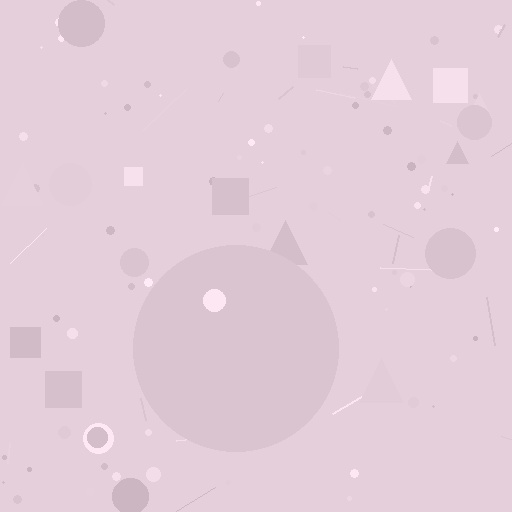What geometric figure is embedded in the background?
A circle is embedded in the background.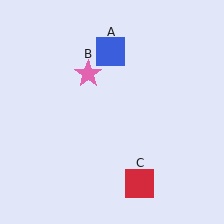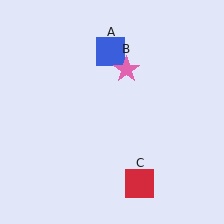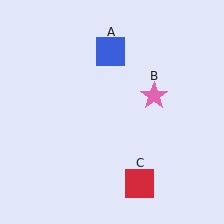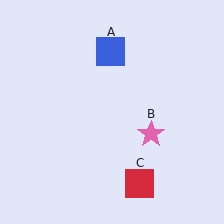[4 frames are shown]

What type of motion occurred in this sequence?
The pink star (object B) rotated clockwise around the center of the scene.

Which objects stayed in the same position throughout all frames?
Blue square (object A) and red square (object C) remained stationary.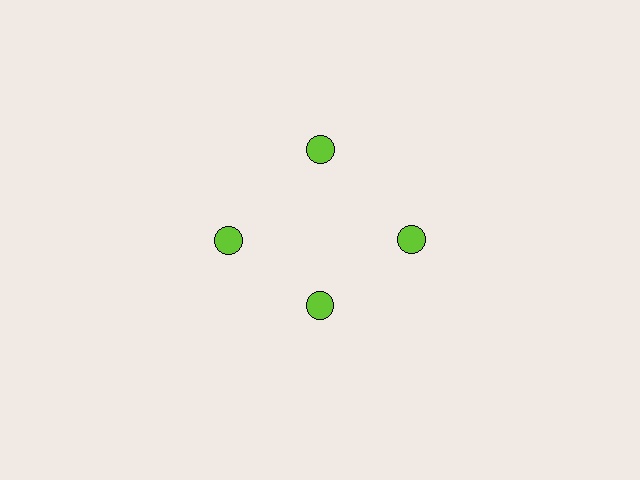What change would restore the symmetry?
The symmetry would be restored by moving it outward, back onto the ring so that all 4 circles sit at equal angles and equal distance from the center.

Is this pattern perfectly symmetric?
No. The 4 lime circles are arranged in a ring, but one element near the 6 o'clock position is pulled inward toward the center, breaking the 4-fold rotational symmetry.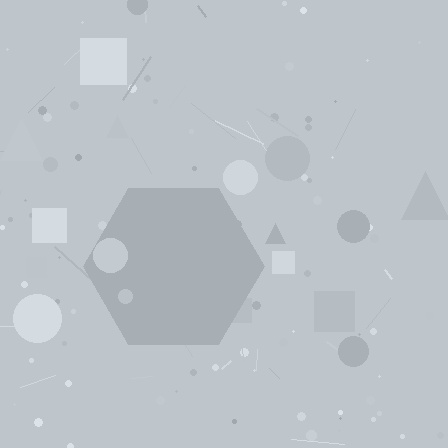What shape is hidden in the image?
A hexagon is hidden in the image.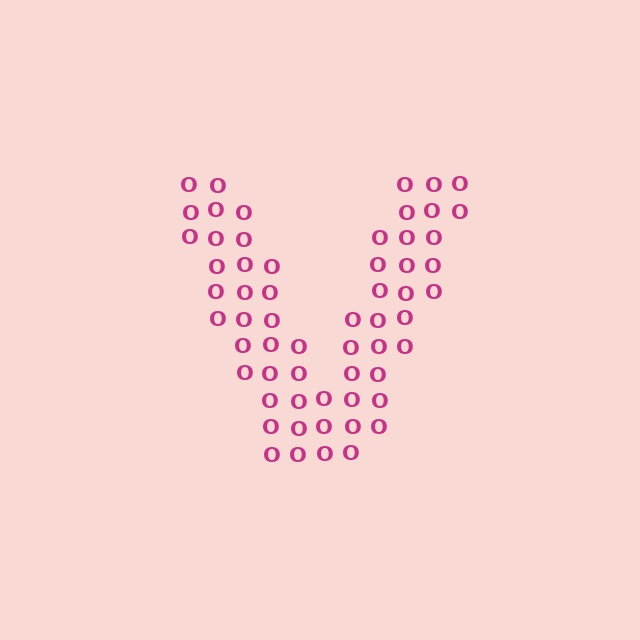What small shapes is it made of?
It is made of small letter O's.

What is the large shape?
The large shape is the letter V.